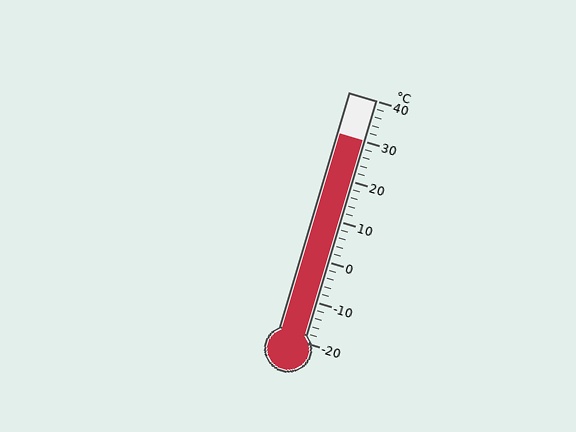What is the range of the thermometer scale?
The thermometer scale ranges from -20°C to 40°C.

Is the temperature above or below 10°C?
The temperature is above 10°C.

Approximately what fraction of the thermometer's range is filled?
The thermometer is filled to approximately 85% of its range.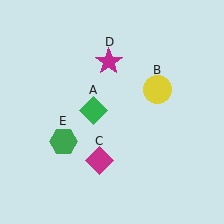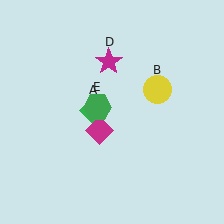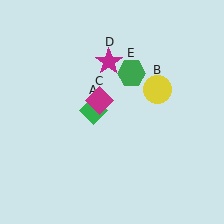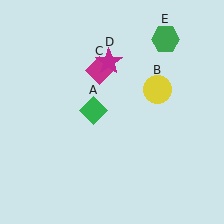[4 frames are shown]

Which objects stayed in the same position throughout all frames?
Green diamond (object A) and yellow circle (object B) and magenta star (object D) remained stationary.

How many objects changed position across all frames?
2 objects changed position: magenta diamond (object C), green hexagon (object E).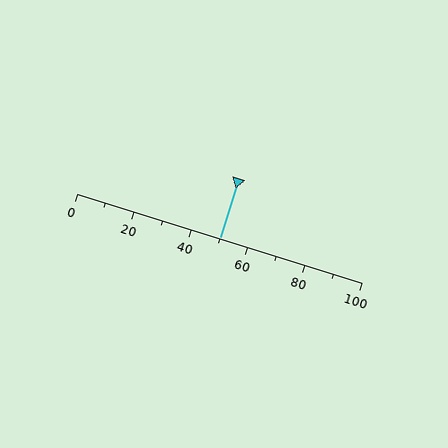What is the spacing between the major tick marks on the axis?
The major ticks are spaced 20 apart.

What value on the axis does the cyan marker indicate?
The marker indicates approximately 50.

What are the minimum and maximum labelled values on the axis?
The axis runs from 0 to 100.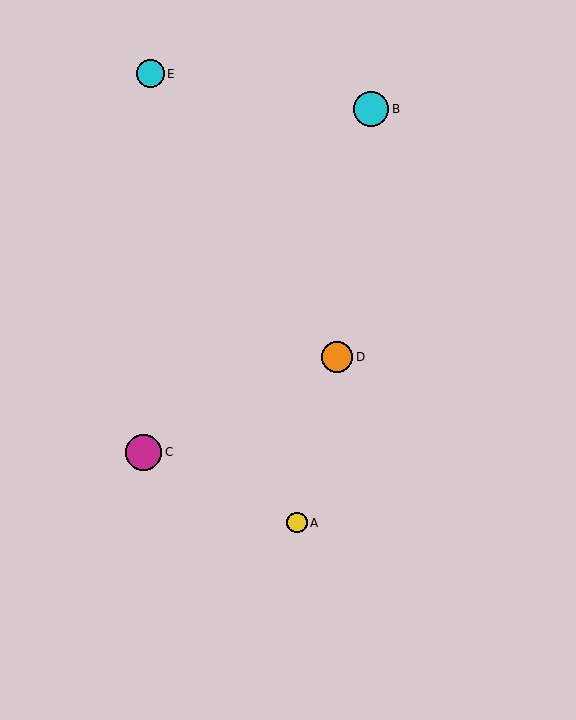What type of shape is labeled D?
Shape D is an orange circle.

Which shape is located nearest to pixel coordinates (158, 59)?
The cyan circle (labeled E) at (150, 74) is nearest to that location.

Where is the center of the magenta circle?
The center of the magenta circle is at (144, 452).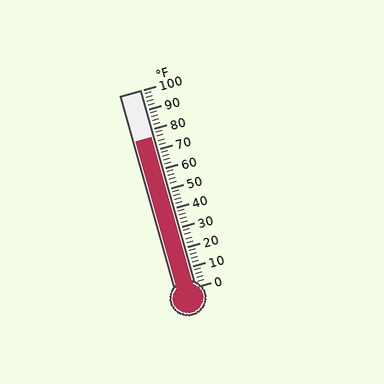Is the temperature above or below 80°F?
The temperature is below 80°F.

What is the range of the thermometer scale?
The thermometer scale ranges from 0°F to 100°F.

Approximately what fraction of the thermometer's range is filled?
The thermometer is filled to approximately 75% of its range.